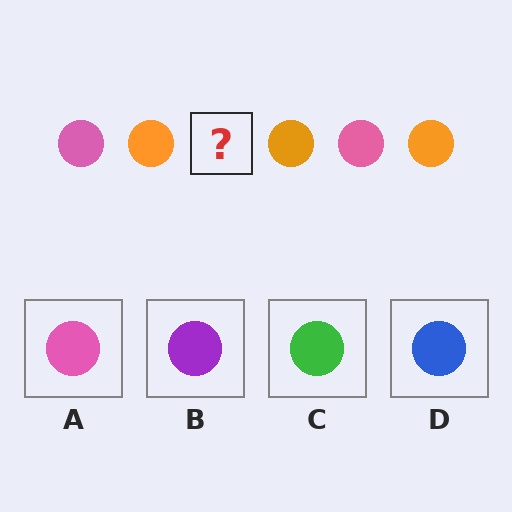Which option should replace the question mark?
Option A.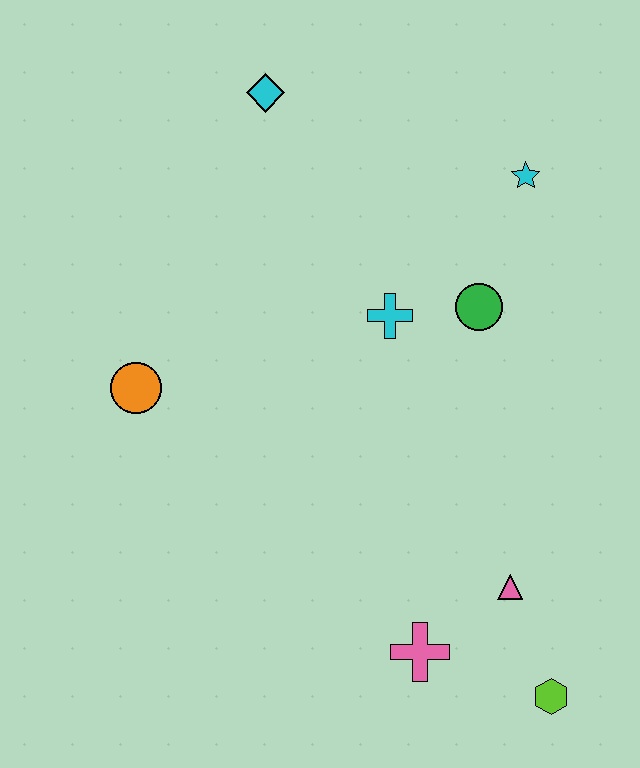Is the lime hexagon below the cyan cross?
Yes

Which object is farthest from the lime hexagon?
The cyan diamond is farthest from the lime hexagon.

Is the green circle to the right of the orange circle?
Yes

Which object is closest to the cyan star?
The green circle is closest to the cyan star.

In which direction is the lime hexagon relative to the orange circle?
The lime hexagon is to the right of the orange circle.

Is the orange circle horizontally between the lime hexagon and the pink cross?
No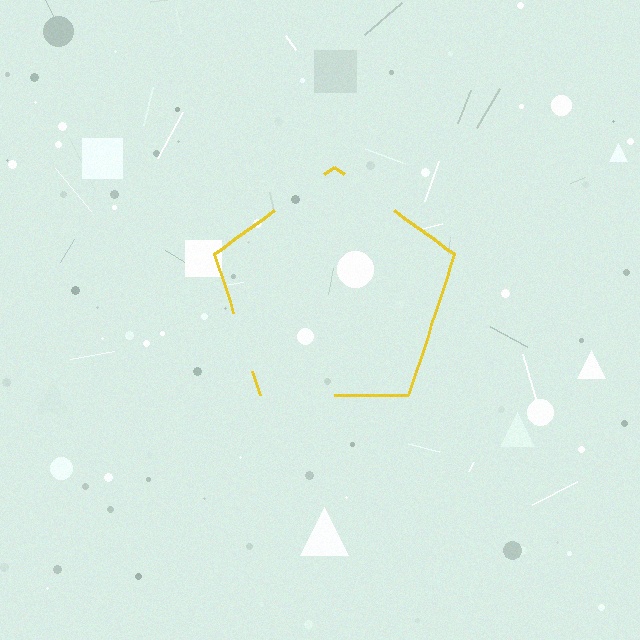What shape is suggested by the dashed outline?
The dashed outline suggests a pentagon.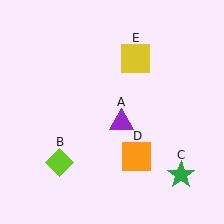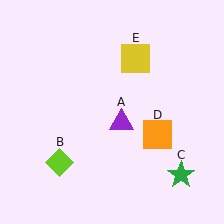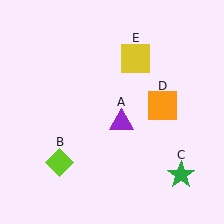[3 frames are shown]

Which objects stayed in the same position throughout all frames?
Purple triangle (object A) and lime diamond (object B) and green star (object C) and yellow square (object E) remained stationary.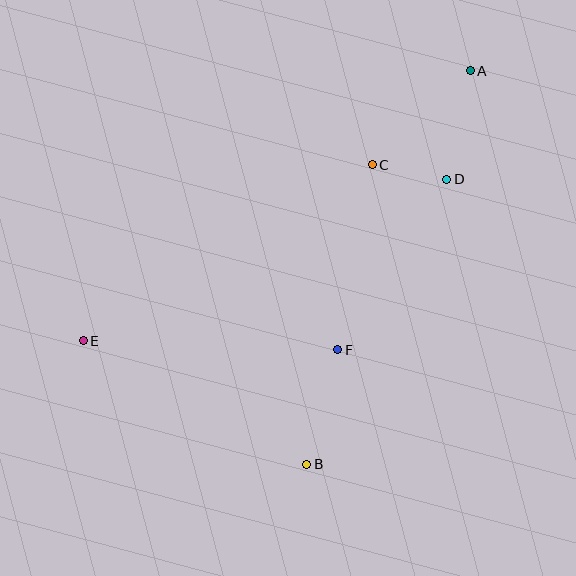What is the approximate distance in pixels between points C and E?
The distance between C and E is approximately 338 pixels.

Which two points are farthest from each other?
Points A and E are farthest from each other.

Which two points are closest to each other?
Points C and D are closest to each other.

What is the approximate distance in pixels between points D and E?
The distance between D and E is approximately 397 pixels.